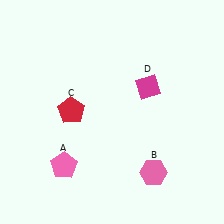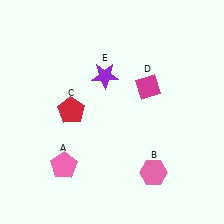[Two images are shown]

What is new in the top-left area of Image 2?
A purple star (E) was added in the top-left area of Image 2.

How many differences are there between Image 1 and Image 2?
There is 1 difference between the two images.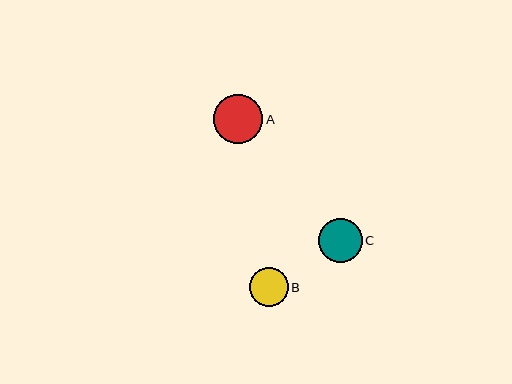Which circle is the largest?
Circle A is the largest with a size of approximately 49 pixels.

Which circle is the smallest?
Circle B is the smallest with a size of approximately 39 pixels.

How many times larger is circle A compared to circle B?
Circle A is approximately 1.3 times the size of circle B.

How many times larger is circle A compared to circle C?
Circle A is approximately 1.1 times the size of circle C.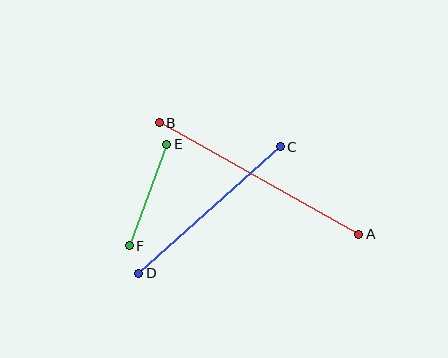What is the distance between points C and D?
The distance is approximately 190 pixels.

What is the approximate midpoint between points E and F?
The midpoint is at approximately (148, 195) pixels.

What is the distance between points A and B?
The distance is approximately 228 pixels.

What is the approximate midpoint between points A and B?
The midpoint is at approximately (259, 179) pixels.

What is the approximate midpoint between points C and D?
The midpoint is at approximately (210, 210) pixels.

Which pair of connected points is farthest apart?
Points A and B are farthest apart.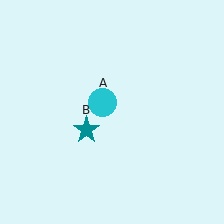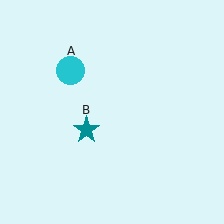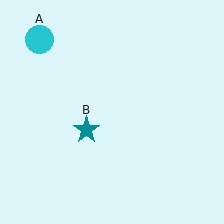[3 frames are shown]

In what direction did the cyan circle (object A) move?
The cyan circle (object A) moved up and to the left.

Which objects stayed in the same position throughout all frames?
Teal star (object B) remained stationary.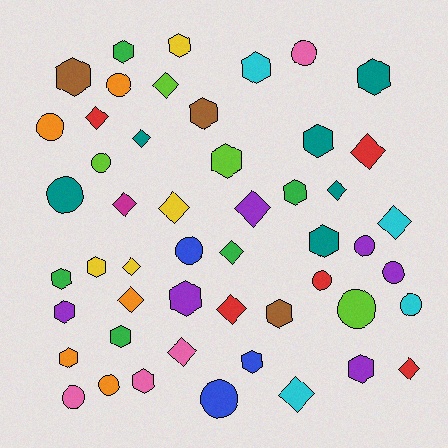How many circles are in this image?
There are 14 circles.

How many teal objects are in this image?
There are 6 teal objects.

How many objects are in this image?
There are 50 objects.